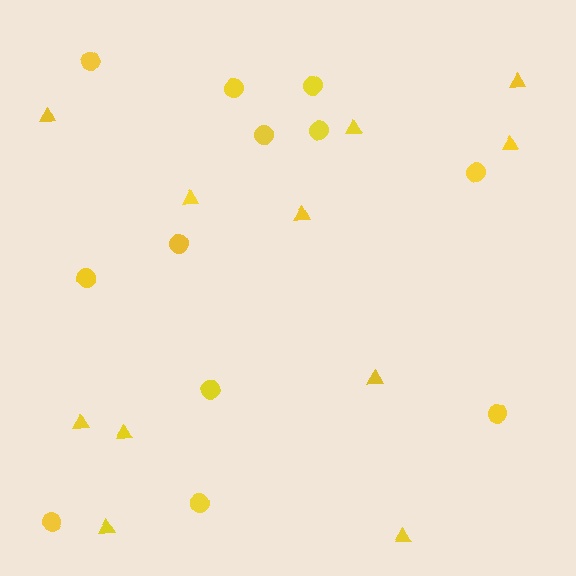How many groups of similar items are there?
There are 2 groups: one group of triangles (11) and one group of circles (12).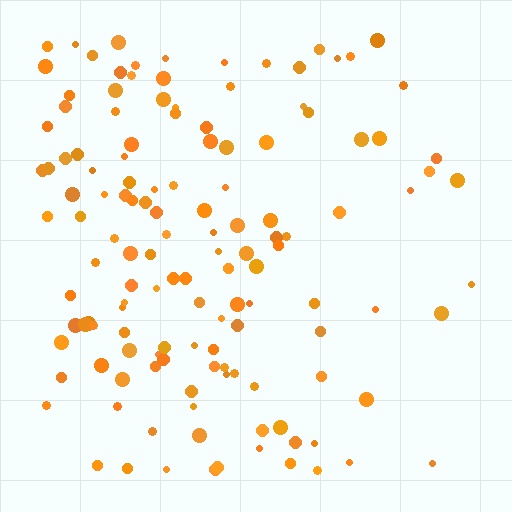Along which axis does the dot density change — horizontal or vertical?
Horizontal.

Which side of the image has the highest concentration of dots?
The left.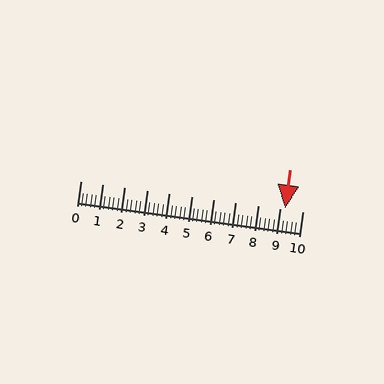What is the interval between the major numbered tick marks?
The major tick marks are spaced 1 units apart.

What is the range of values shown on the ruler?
The ruler shows values from 0 to 10.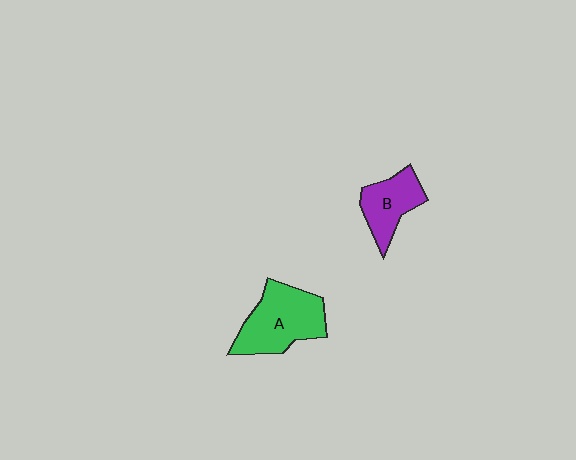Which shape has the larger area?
Shape A (green).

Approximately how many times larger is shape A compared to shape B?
Approximately 1.6 times.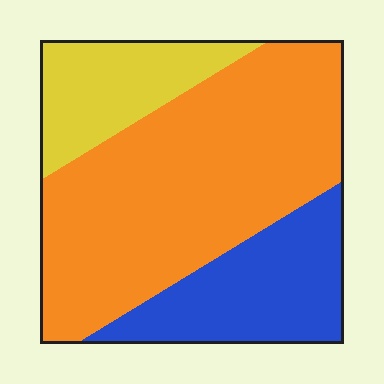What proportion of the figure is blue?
Blue takes up about one quarter (1/4) of the figure.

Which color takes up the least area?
Yellow, at roughly 20%.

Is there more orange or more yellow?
Orange.